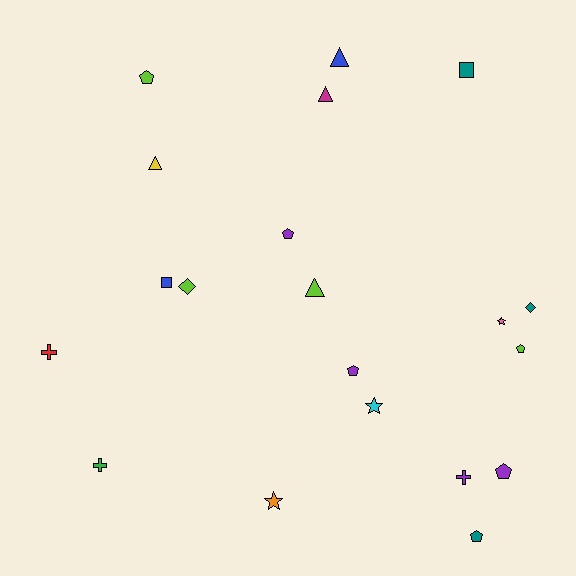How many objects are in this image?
There are 20 objects.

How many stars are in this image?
There are 3 stars.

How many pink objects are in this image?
There is 1 pink object.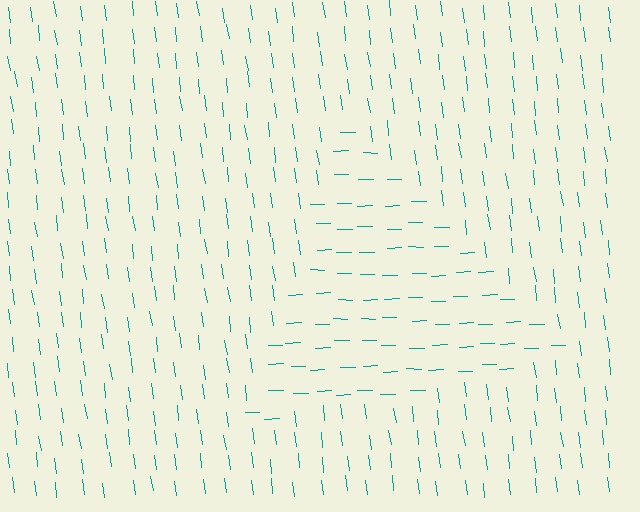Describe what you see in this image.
The image is filled with small teal line segments. A triangle region in the image has lines oriented differently from the surrounding lines, creating a visible texture boundary.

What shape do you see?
I see a triangle.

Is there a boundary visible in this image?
Yes, there is a texture boundary formed by a change in line orientation.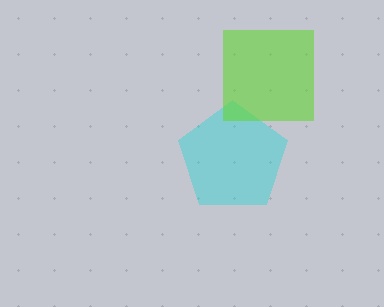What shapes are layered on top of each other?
The layered shapes are: a cyan pentagon, a lime square.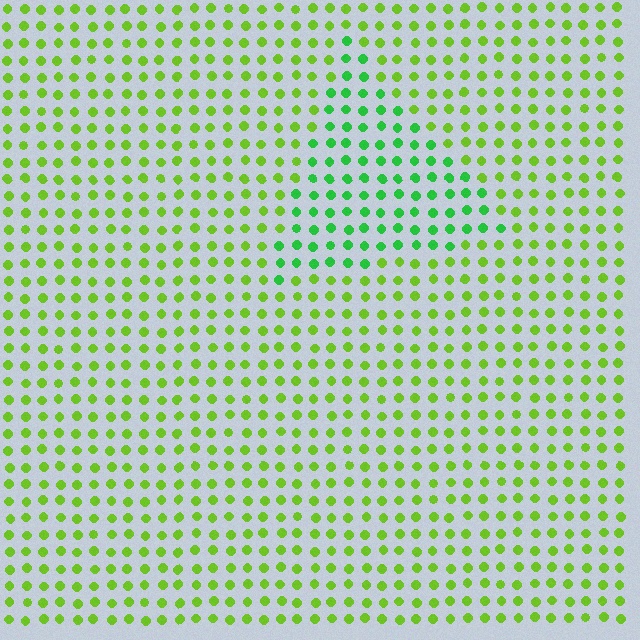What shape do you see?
I see a triangle.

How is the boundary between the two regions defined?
The boundary is defined purely by a slight shift in hue (about 36 degrees). Spacing, size, and orientation are identical on both sides.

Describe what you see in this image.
The image is filled with small lime elements in a uniform arrangement. A triangle-shaped region is visible where the elements are tinted to a slightly different hue, forming a subtle color boundary.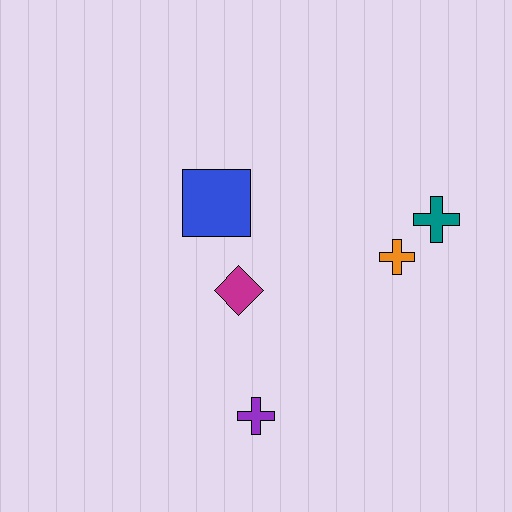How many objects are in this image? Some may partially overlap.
There are 5 objects.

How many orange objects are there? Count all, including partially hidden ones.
There is 1 orange object.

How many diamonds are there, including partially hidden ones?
There is 1 diamond.